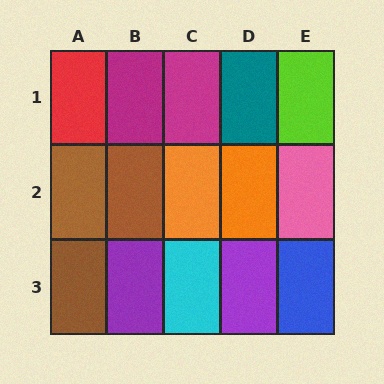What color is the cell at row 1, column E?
Lime.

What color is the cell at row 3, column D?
Purple.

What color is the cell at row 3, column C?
Cyan.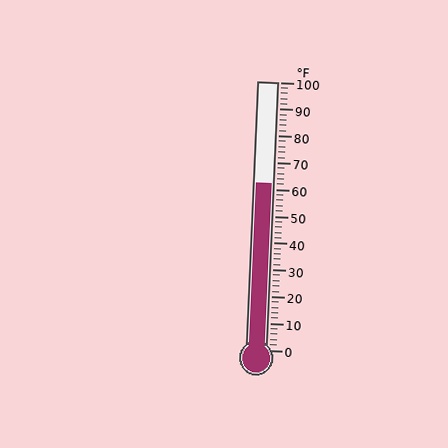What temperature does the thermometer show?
The thermometer shows approximately 62°F.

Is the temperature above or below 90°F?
The temperature is below 90°F.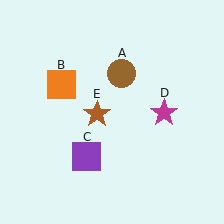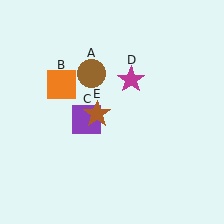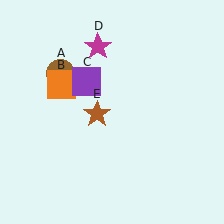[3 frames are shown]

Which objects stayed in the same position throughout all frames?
Orange square (object B) and brown star (object E) remained stationary.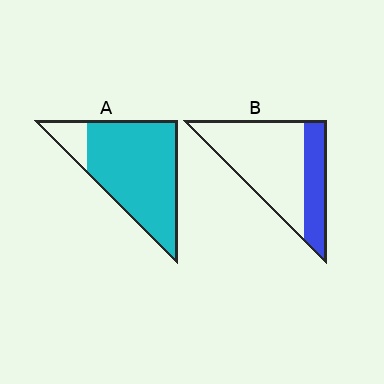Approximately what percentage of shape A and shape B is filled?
A is approximately 85% and B is approximately 30%.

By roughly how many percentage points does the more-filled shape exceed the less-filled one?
By roughly 55 percentage points (A over B).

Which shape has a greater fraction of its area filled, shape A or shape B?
Shape A.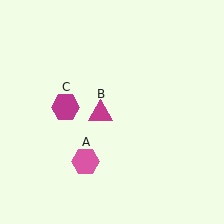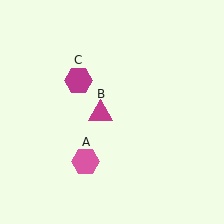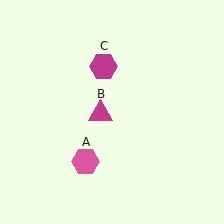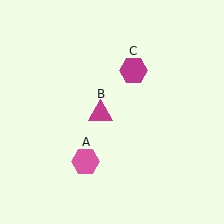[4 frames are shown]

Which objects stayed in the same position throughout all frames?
Pink hexagon (object A) and magenta triangle (object B) remained stationary.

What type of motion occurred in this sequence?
The magenta hexagon (object C) rotated clockwise around the center of the scene.